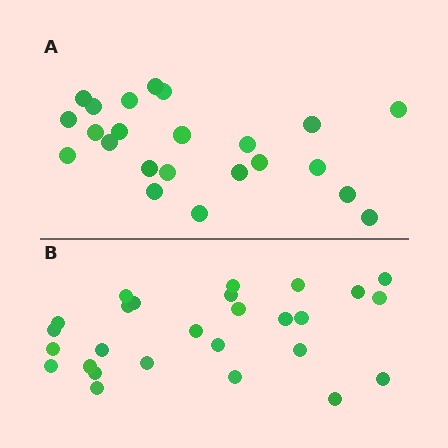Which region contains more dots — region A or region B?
Region B (the bottom region) has more dots.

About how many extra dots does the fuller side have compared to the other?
Region B has about 4 more dots than region A.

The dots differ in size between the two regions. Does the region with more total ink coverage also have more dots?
No. Region A has more total ink coverage because its dots are larger, but region B actually contains more individual dots. Total area can be misleading — the number of items is what matters here.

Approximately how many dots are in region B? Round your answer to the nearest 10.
About 30 dots. (The exact count is 27, which rounds to 30.)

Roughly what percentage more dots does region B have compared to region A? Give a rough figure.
About 15% more.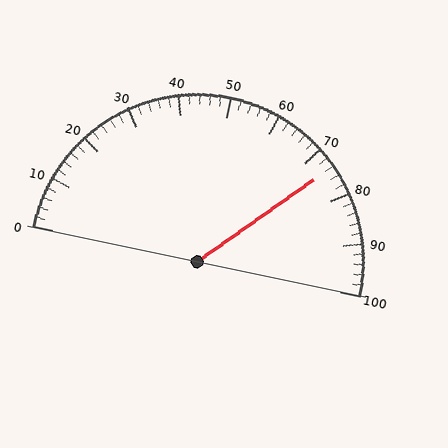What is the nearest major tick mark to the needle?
The nearest major tick mark is 70.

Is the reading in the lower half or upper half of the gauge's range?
The reading is in the upper half of the range (0 to 100).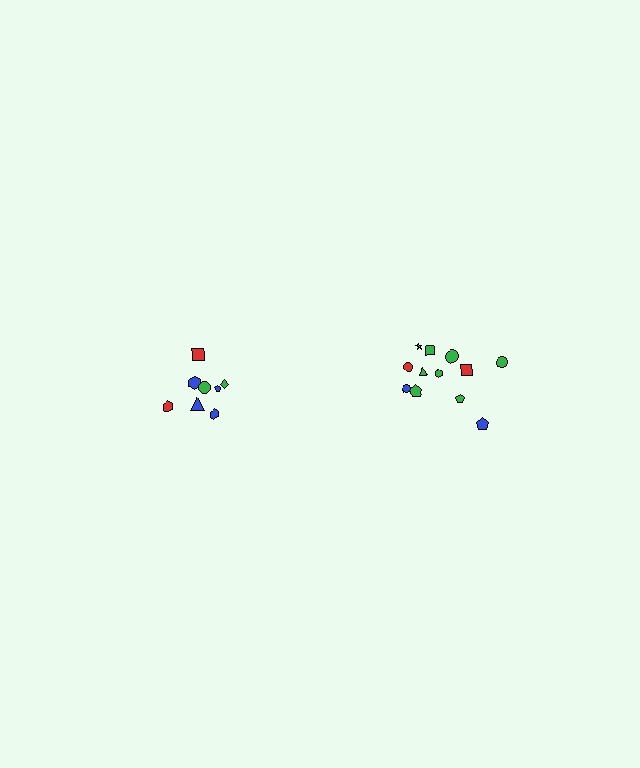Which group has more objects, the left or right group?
The right group.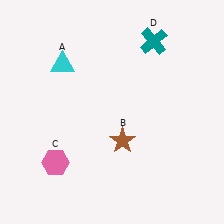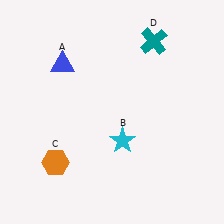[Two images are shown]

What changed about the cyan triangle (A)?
In Image 1, A is cyan. In Image 2, it changed to blue.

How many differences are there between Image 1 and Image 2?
There are 3 differences between the two images.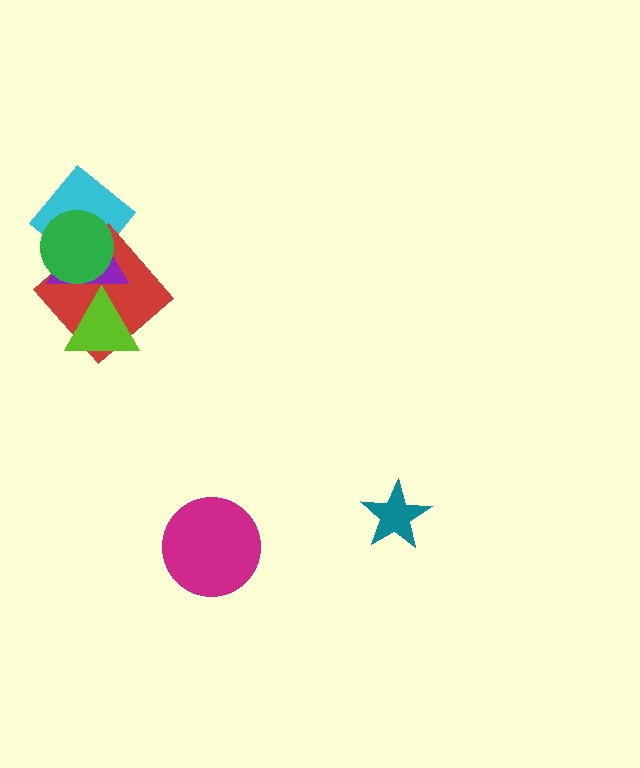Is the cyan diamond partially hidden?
Yes, it is partially covered by another shape.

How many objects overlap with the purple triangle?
4 objects overlap with the purple triangle.